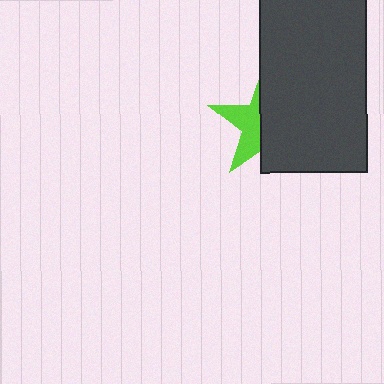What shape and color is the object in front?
The object in front is a dark gray rectangle.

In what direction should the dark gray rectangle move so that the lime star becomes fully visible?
The dark gray rectangle should move right. That is the shortest direction to clear the overlap and leave the lime star fully visible.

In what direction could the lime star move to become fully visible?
The lime star could move left. That would shift it out from behind the dark gray rectangle entirely.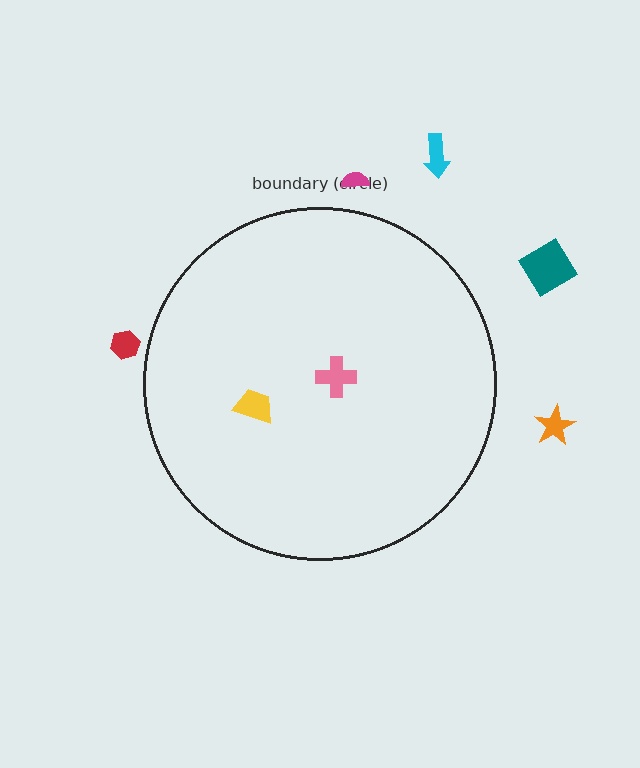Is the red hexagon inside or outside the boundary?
Outside.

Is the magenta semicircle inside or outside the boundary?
Outside.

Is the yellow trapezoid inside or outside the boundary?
Inside.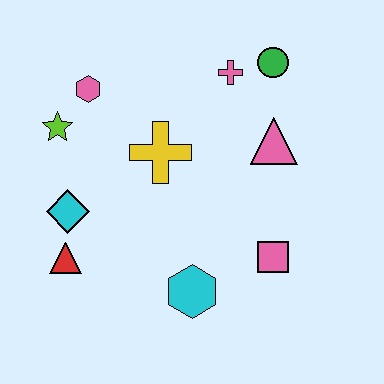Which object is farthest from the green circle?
The red triangle is farthest from the green circle.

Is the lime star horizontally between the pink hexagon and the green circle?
No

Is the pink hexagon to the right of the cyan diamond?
Yes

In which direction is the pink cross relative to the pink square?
The pink cross is above the pink square.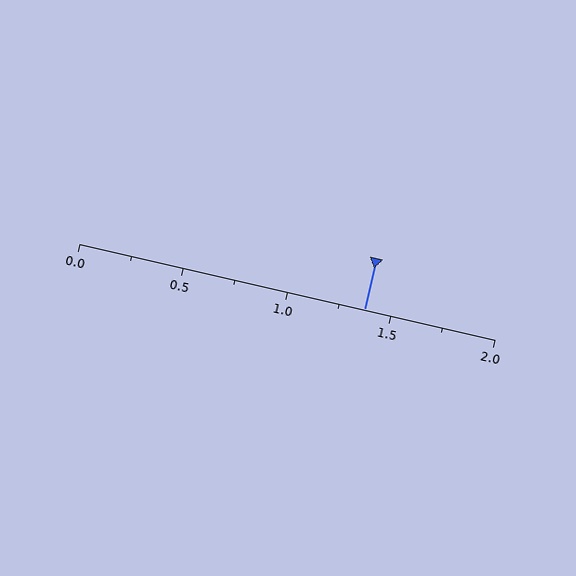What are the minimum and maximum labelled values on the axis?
The axis runs from 0.0 to 2.0.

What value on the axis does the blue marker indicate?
The marker indicates approximately 1.38.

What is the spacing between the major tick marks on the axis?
The major ticks are spaced 0.5 apart.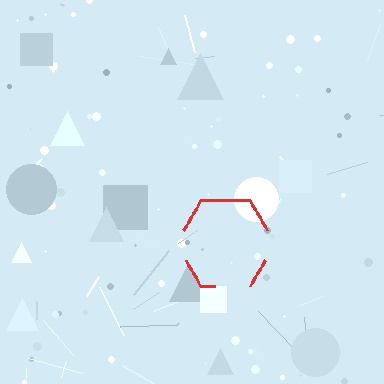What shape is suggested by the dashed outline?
The dashed outline suggests a hexagon.